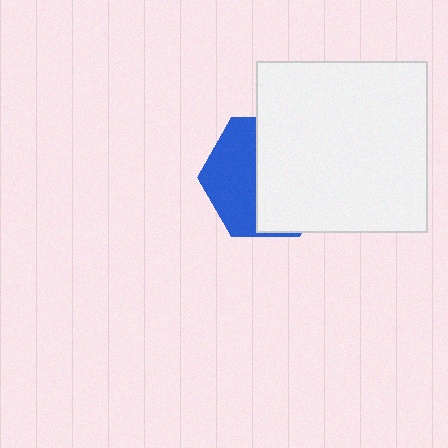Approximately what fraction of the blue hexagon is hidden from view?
Roughly 58% of the blue hexagon is hidden behind the white square.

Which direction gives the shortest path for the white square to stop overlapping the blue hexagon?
Moving right gives the shortest separation.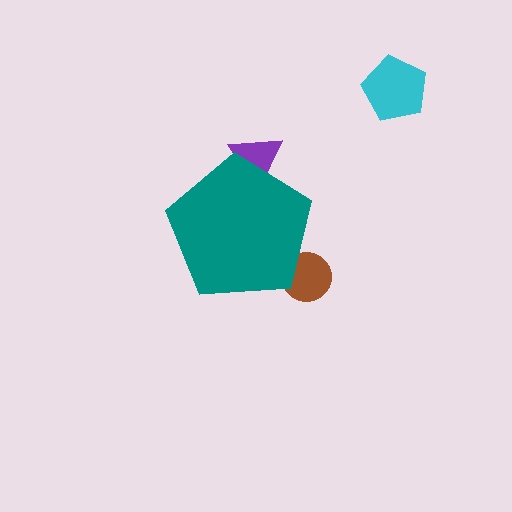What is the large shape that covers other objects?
A teal pentagon.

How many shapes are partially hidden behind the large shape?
2 shapes are partially hidden.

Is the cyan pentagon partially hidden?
No, the cyan pentagon is fully visible.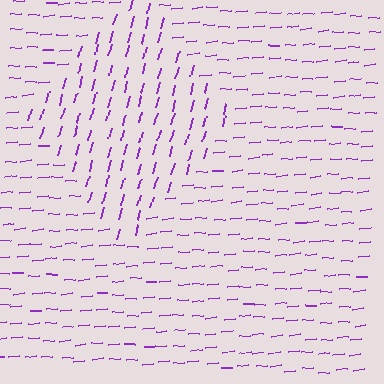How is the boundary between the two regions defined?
The boundary is defined purely by a change in line orientation (approximately 69 degrees difference). All lines are the same color and thickness.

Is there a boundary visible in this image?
Yes, there is a texture boundary formed by a change in line orientation.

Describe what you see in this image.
The image is filled with small purple line segments. A diamond region in the image has lines oriented differently from the surrounding lines, creating a visible texture boundary.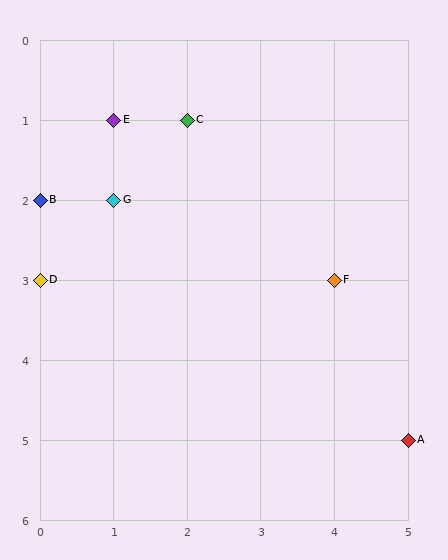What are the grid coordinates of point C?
Point C is at grid coordinates (2, 1).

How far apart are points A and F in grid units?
Points A and F are 1 column and 2 rows apart (about 2.2 grid units diagonally).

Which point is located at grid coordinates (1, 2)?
Point G is at (1, 2).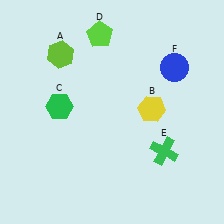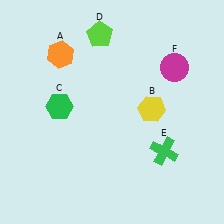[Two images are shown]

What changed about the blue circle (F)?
In Image 1, F is blue. In Image 2, it changed to magenta.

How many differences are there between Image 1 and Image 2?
There are 2 differences between the two images.